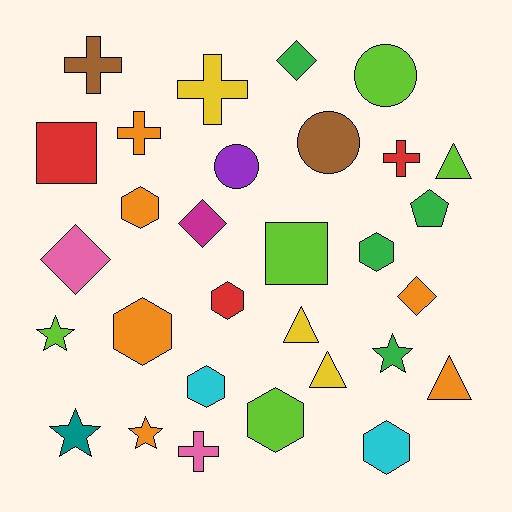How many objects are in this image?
There are 30 objects.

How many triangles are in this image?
There are 4 triangles.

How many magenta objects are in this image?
There is 1 magenta object.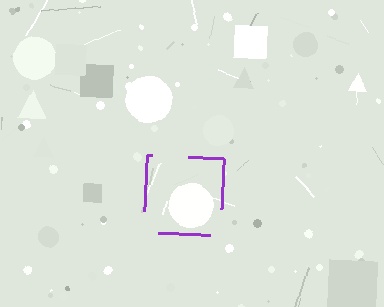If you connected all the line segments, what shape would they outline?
They would outline a square.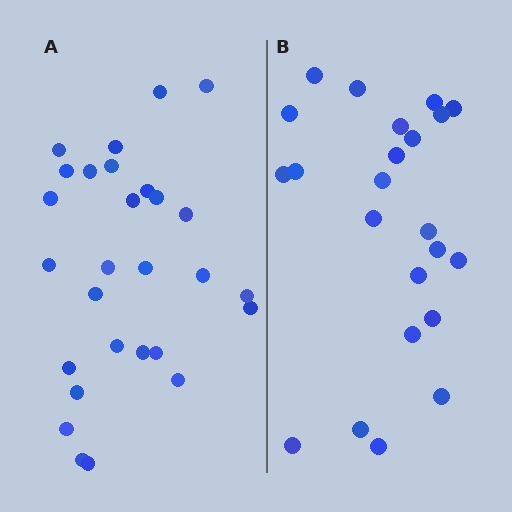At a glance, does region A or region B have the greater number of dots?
Region A (the left region) has more dots.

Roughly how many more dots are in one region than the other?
Region A has about 5 more dots than region B.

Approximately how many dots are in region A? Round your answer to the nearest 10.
About 30 dots. (The exact count is 28, which rounds to 30.)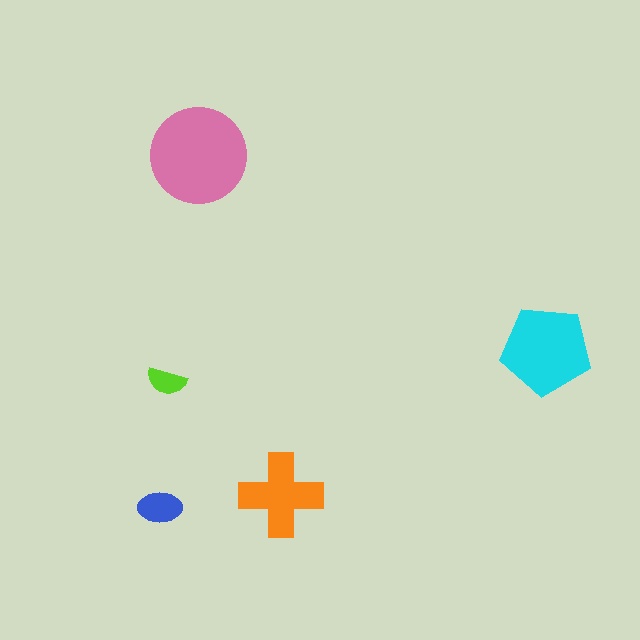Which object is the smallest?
The lime semicircle.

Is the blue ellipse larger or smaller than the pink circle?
Smaller.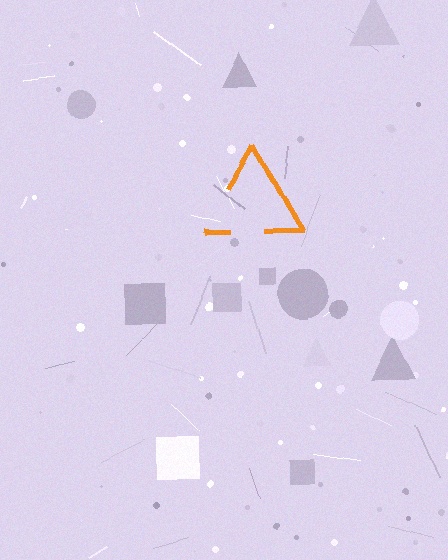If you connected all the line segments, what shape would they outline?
They would outline a triangle.